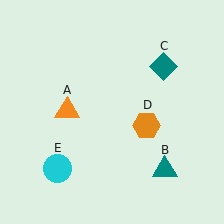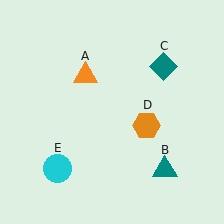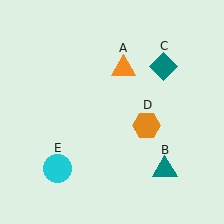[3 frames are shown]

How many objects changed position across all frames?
1 object changed position: orange triangle (object A).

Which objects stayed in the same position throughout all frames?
Teal triangle (object B) and teal diamond (object C) and orange hexagon (object D) and cyan circle (object E) remained stationary.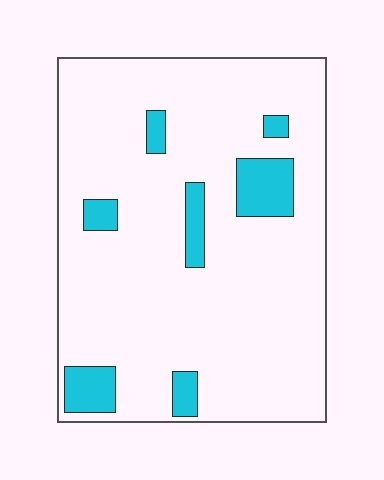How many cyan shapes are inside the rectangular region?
7.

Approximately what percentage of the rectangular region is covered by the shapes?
Approximately 10%.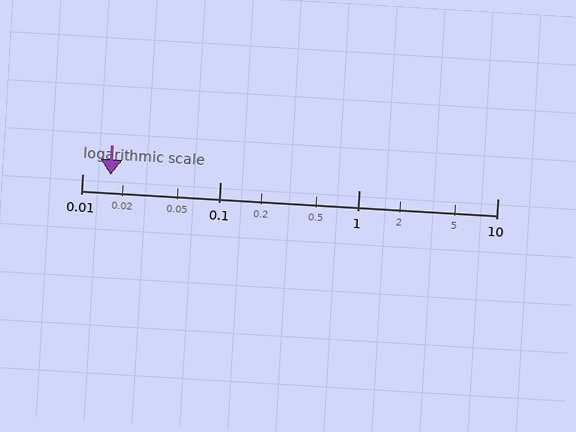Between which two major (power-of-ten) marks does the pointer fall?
The pointer is between 0.01 and 0.1.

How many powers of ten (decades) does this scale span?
The scale spans 3 decades, from 0.01 to 10.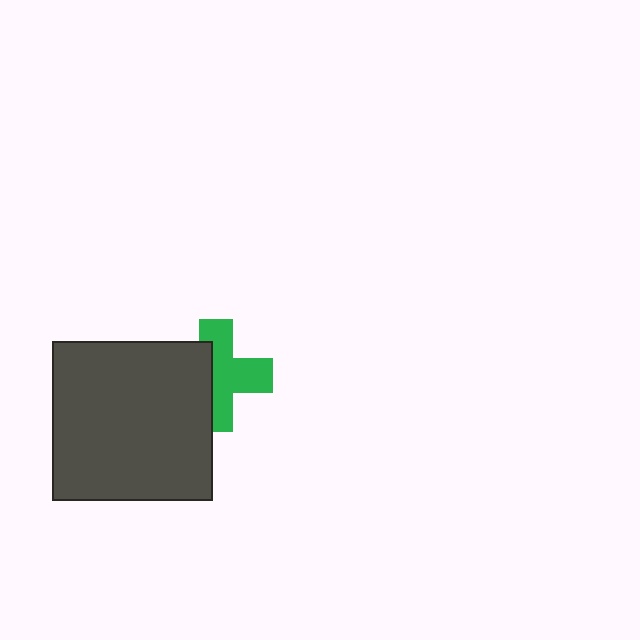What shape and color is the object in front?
The object in front is a dark gray square.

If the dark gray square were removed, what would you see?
You would see the complete green cross.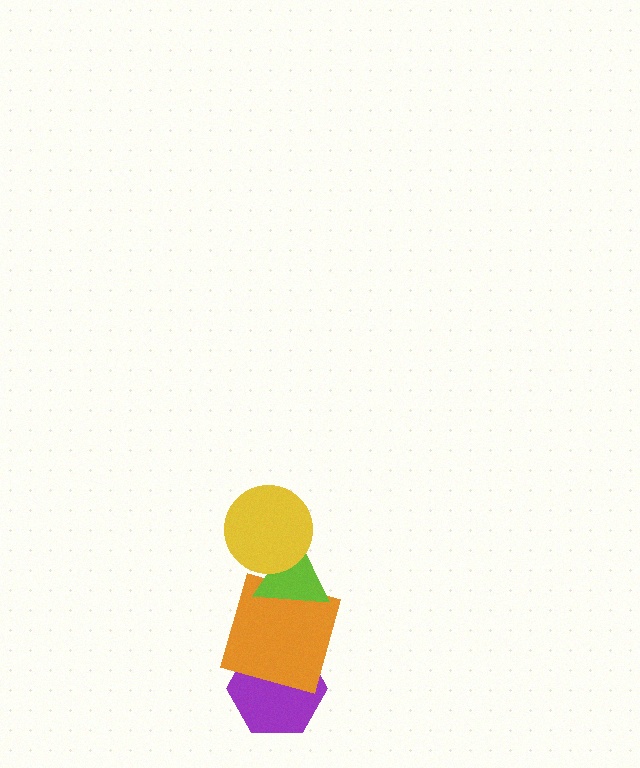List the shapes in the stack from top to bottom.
From top to bottom: the yellow circle, the lime triangle, the orange square, the purple hexagon.